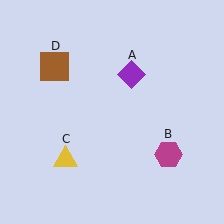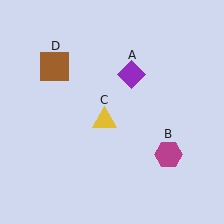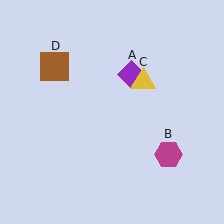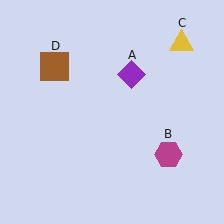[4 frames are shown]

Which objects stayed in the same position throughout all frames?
Purple diamond (object A) and magenta hexagon (object B) and brown square (object D) remained stationary.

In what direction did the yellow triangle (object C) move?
The yellow triangle (object C) moved up and to the right.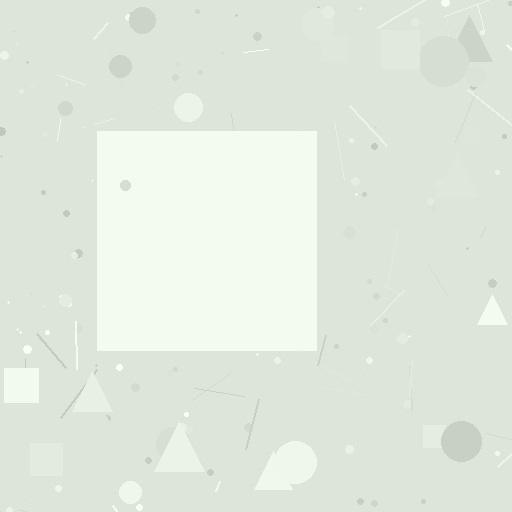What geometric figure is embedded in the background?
A square is embedded in the background.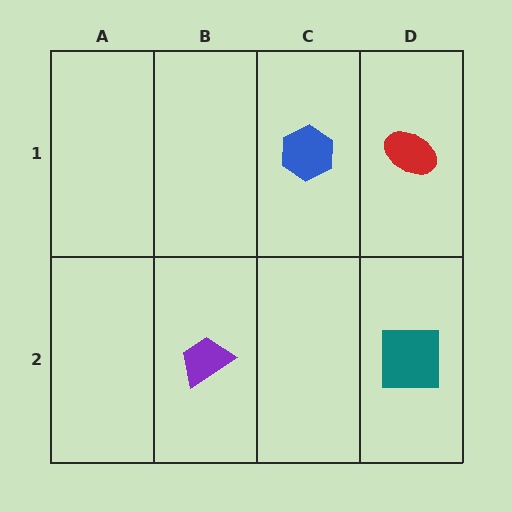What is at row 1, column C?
A blue hexagon.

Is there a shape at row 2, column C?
No, that cell is empty.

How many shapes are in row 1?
2 shapes.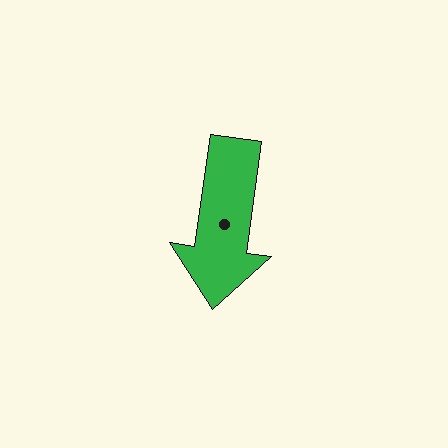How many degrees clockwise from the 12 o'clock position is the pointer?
Approximately 188 degrees.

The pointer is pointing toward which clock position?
Roughly 6 o'clock.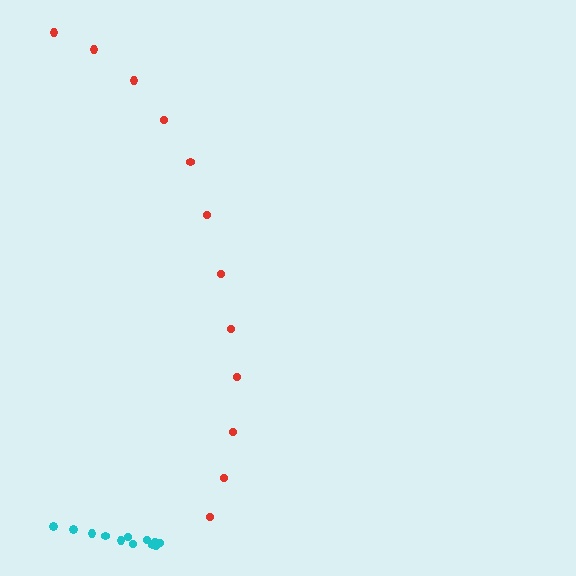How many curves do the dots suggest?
There are 2 distinct paths.